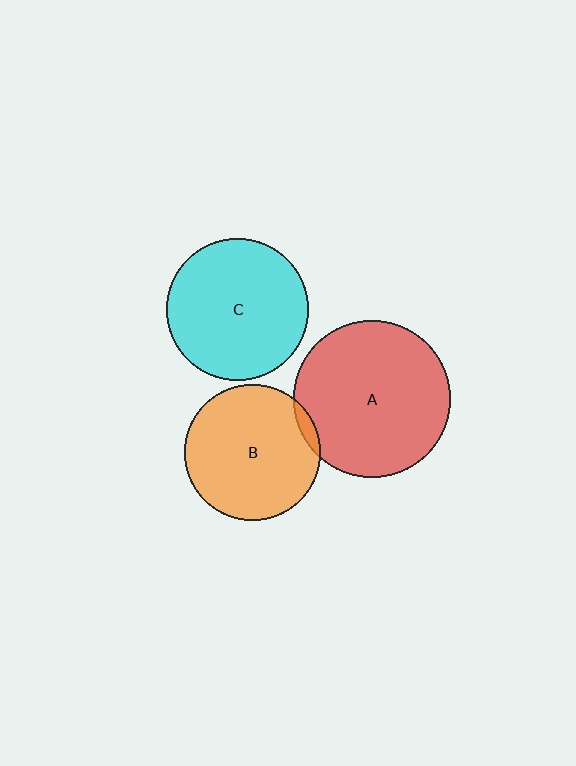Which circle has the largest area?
Circle A (red).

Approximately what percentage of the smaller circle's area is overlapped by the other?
Approximately 5%.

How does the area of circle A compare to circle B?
Approximately 1.3 times.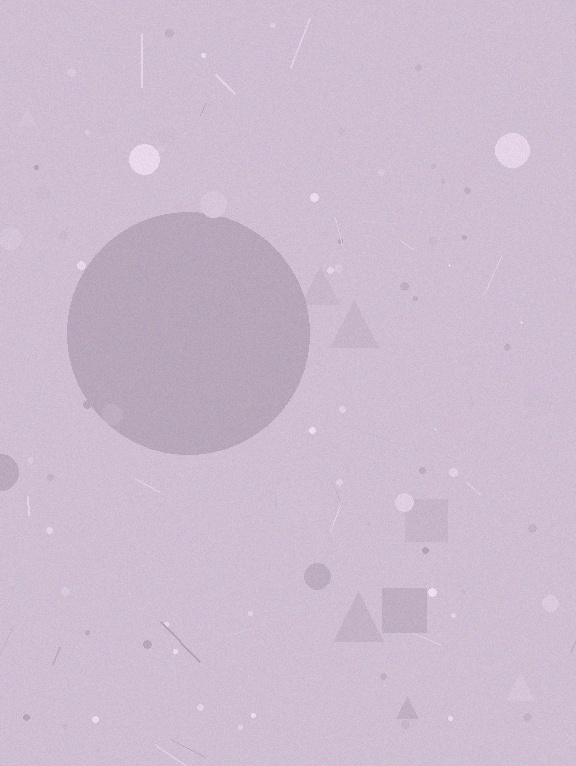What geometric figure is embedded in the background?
A circle is embedded in the background.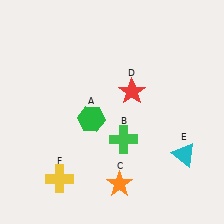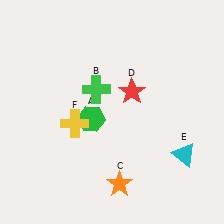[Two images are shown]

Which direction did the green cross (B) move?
The green cross (B) moved up.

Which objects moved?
The objects that moved are: the green cross (B), the yellow cross (F).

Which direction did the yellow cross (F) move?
The yellow cross (F) moved up.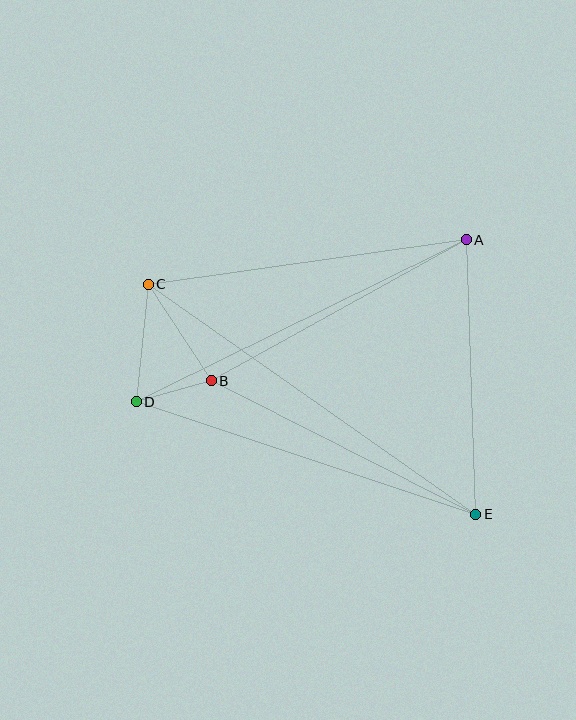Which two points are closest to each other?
Points B and D are closest to each other.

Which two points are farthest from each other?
Points C and E are farthest from each other.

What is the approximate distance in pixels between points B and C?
The distance between B and C is approximately 115 pixels.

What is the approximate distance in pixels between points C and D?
The distance between C and D is approximately 118 pixels.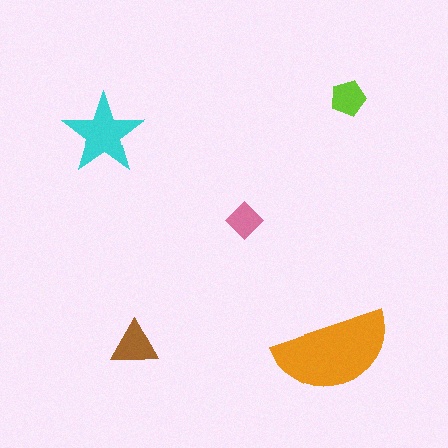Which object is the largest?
The orange semicircle.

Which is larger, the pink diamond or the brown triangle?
The brown triangle.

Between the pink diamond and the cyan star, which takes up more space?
The cyan star.